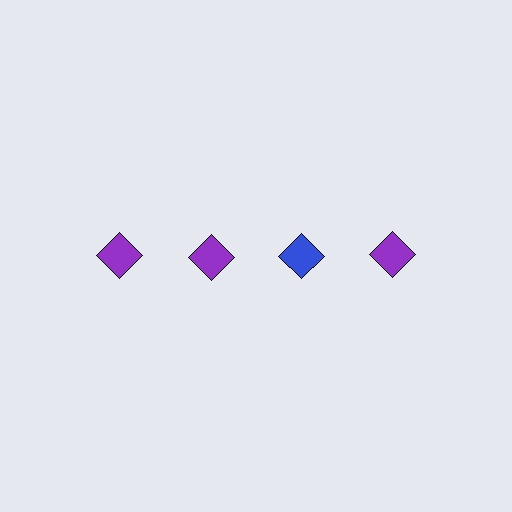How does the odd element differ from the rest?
It has a different color: blue instead of purple.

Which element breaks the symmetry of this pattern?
The blue diamond in the top row, center column breaks the symmetry. All other shapes are purple diamonds.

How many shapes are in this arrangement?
There are 4 shapes arranged in a grid pattern.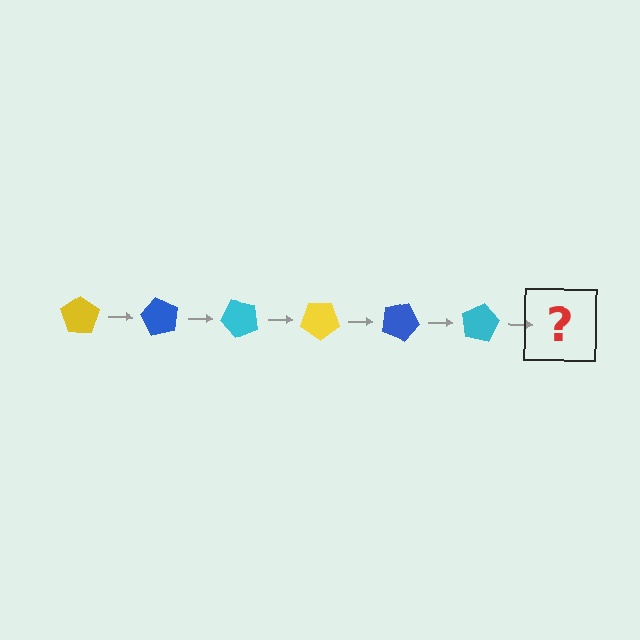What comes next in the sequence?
The next element should be a yellow pentagon, rotated 360 degrees from the start.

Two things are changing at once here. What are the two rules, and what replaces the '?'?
The two rules are that it rotates 60 degrees each step and the color cycles through yellow, blue, and cyan. The '?' should be a yellow pentagon, rotated 360 degrees from the start.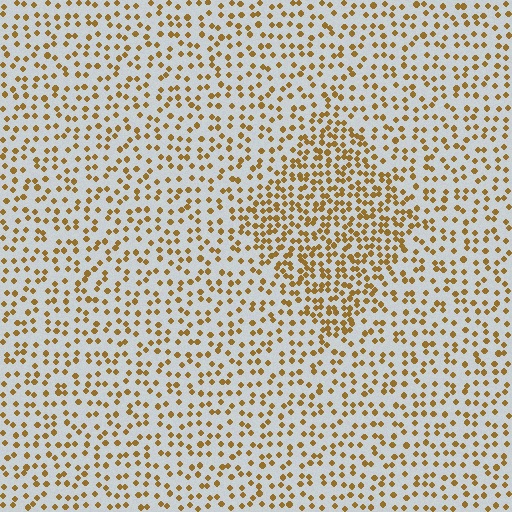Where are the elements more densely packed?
The elements are more densely packed inside the diamond boundary.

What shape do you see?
I see a diamond.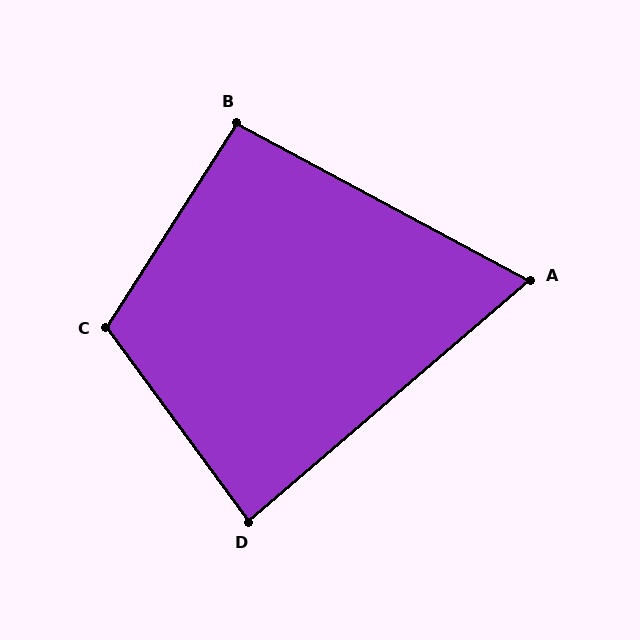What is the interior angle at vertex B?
Approximately 94 degrees (approximately right).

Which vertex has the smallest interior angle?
A, at approximately 69 degrees.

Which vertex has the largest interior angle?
C, at approximately 111 degrees.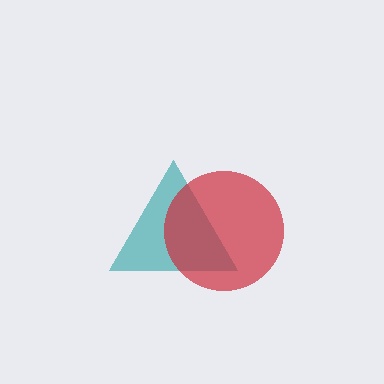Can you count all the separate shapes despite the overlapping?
Yes, there are 2 separate shapes.